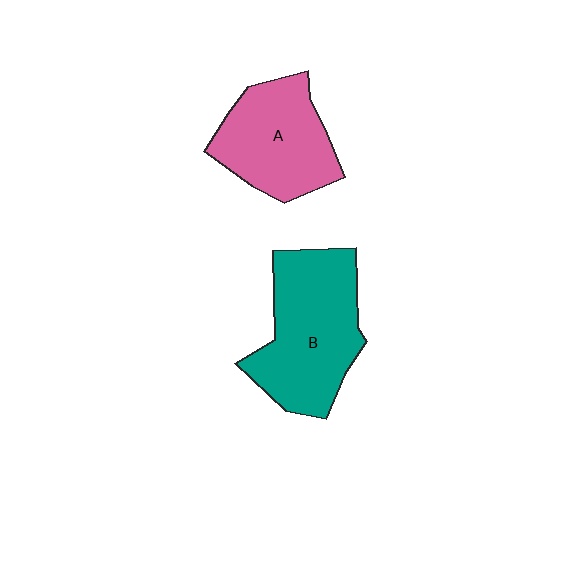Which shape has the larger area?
Shape B (teal).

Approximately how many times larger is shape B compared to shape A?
Approximately 1.3 times.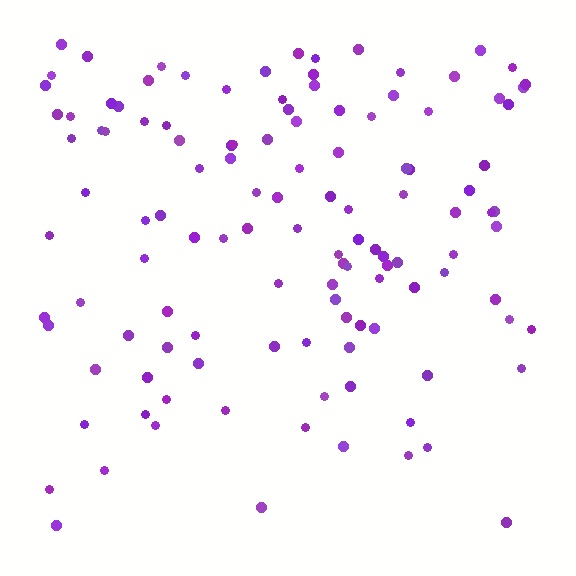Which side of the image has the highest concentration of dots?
The top.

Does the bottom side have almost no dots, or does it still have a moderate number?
Still a moderate number, just noticeably fewer than the top.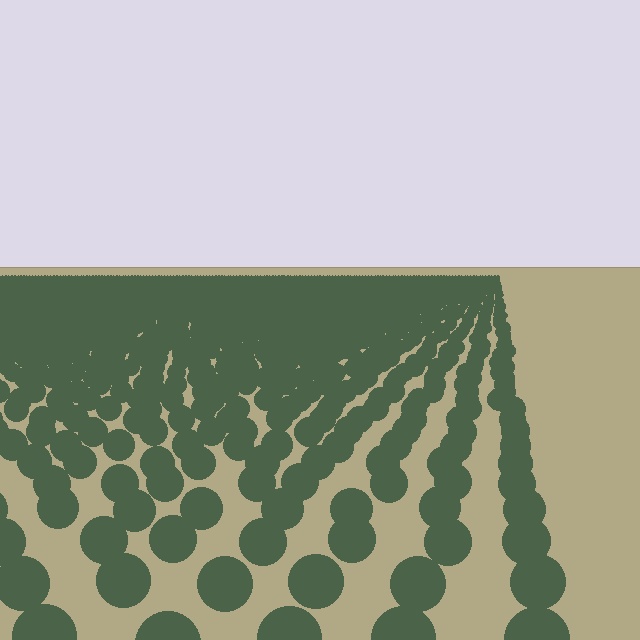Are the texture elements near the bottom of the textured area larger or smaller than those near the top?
Larger. Near the bottom, elements are closer to the viewer and appear at a bigger on-screen size.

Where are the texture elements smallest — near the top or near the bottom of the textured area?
Near the top.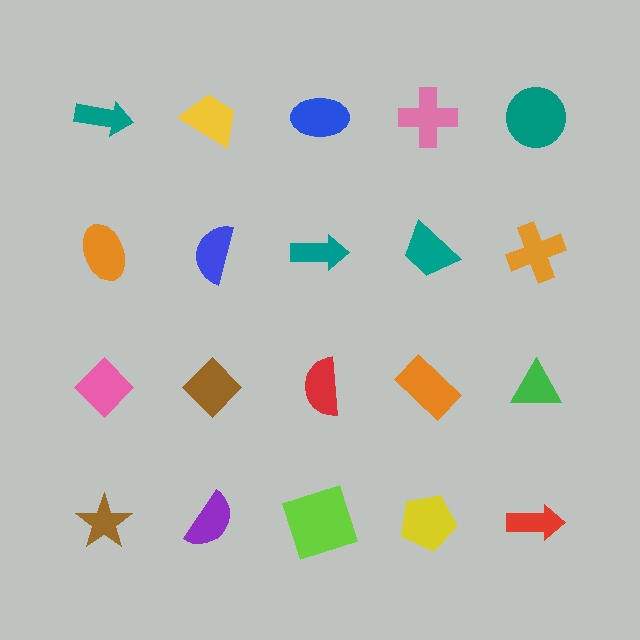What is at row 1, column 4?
A pink cross.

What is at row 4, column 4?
A yellow pentagon.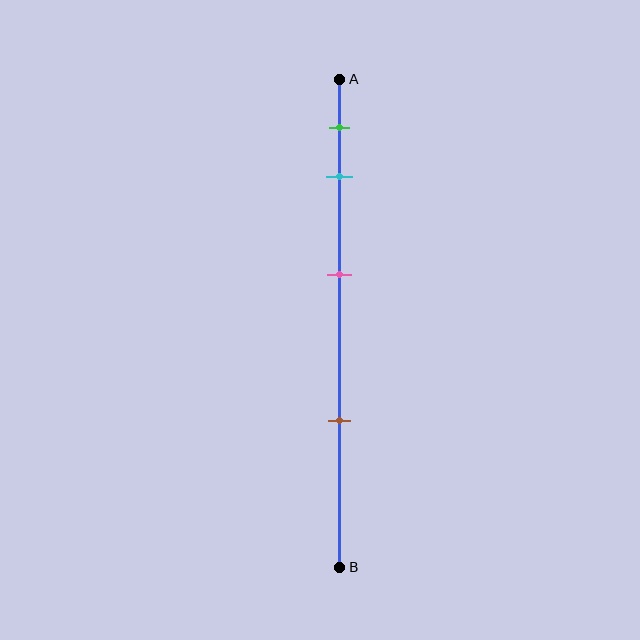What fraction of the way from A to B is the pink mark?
The pink mark is approximately 40% (0.4) of the way from A to B.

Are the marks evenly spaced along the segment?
No, the marks are not evenly spaced.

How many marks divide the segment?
There are 4 marks dividing the segment.